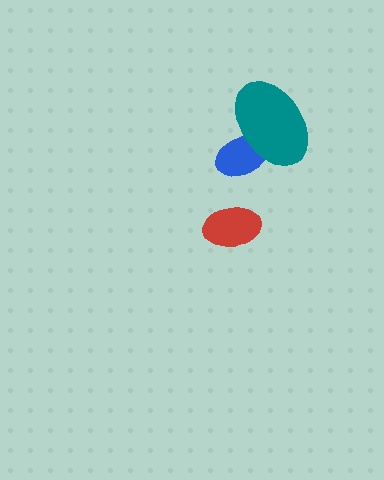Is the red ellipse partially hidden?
No, no other shape covers it.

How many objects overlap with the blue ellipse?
1 object overlaps with the blue ellipse.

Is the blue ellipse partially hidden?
Yes, it is partially covered by another shape.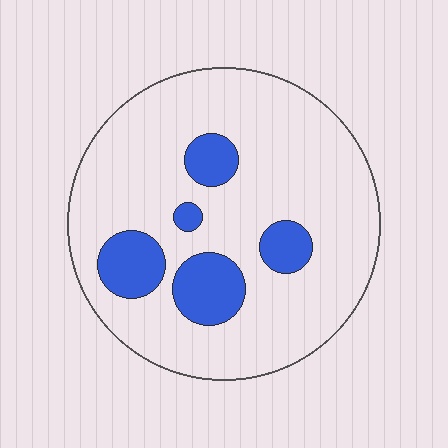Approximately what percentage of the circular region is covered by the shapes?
Approximately 15%.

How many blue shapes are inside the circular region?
5.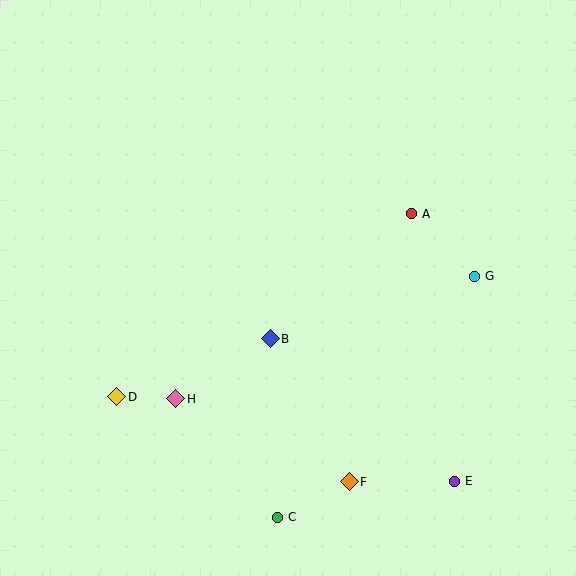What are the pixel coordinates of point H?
Point H is at (176, 399).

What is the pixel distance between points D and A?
The distance between D and A is 347 pixels.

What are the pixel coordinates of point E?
Point E is at (454, 481).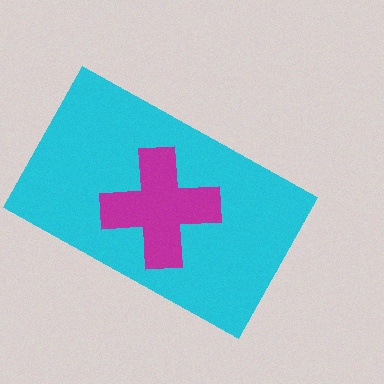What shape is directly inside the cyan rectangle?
The magenta cross.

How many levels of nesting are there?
2.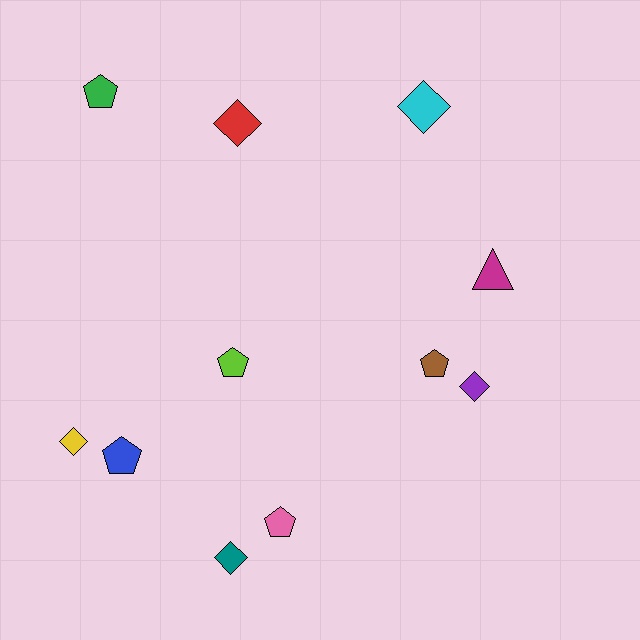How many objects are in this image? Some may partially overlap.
There are 11 objects.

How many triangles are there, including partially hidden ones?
There is 1 triangle.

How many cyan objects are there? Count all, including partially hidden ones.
There is 1 cyan object.